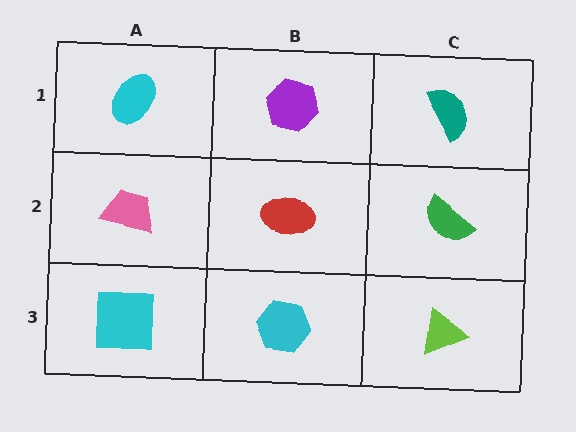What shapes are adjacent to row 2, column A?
A cyan ellipse (row 1, column A), a cyan square (row 3, column A), a red ellipse (row 2, column B).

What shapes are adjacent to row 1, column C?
A green semicircle (row 2, column C), a purple hexagon (row 1, column B).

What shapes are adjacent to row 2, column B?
A purple hexagon (row 1, column B), a cyan hexagon (row 3, column B), a pink trapezoid (row 2, column A), a green semicircle (row 2, column C).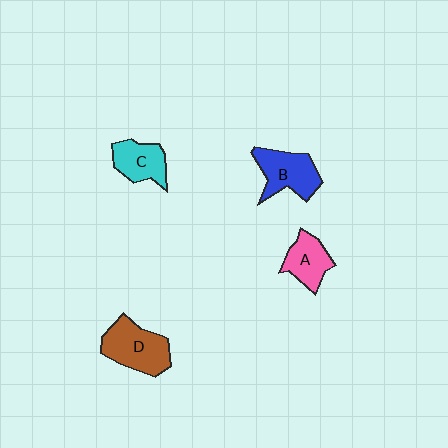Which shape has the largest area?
Shape D (brown).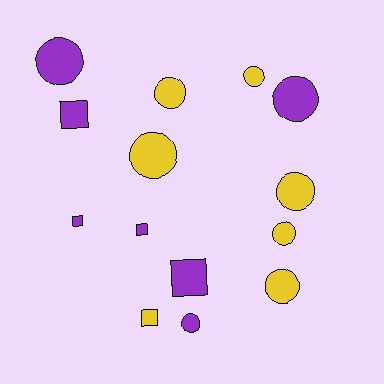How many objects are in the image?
There are 14 objects.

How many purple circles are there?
There are 3 purple circles.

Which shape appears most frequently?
Circle, with 9 objects.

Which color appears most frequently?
Yellow, with 7 objects.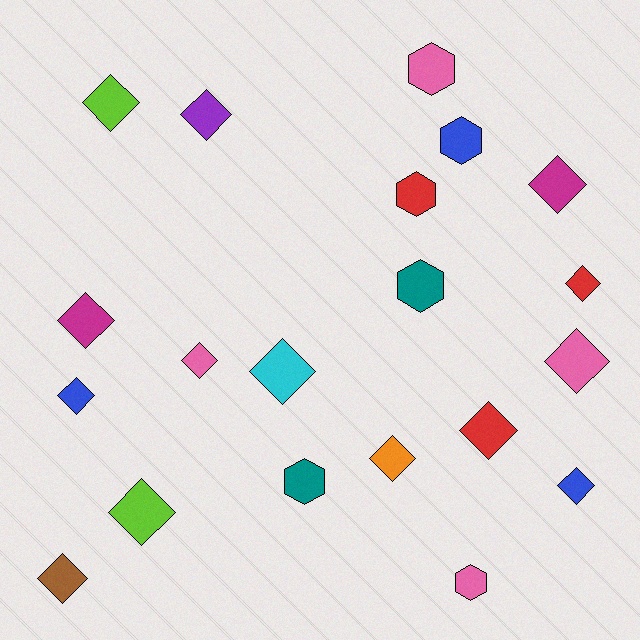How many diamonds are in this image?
There are 14 diamonds.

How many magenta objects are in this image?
There are 2 magenta objects.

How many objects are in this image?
There are 20 objects.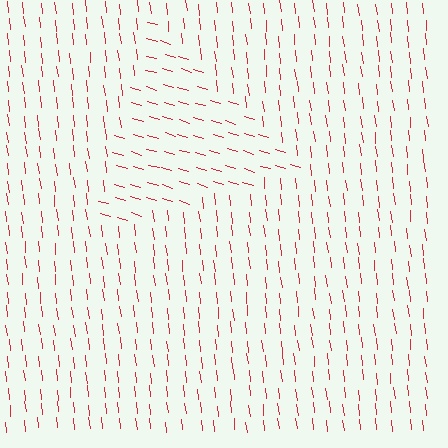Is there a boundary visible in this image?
Yes, there is a texture boundary formed by a change in line orientation.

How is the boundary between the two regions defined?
The boundary is defined purely by a change in line orientation (approximately 67 degrees difference). All lines are the same color and thickness.